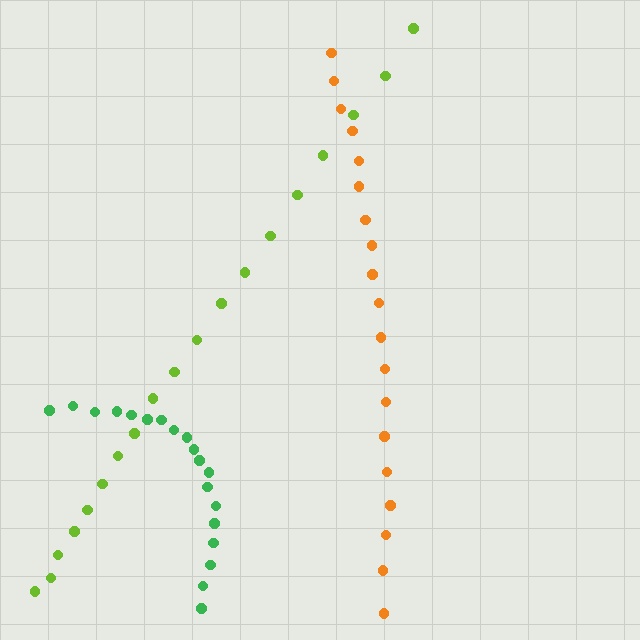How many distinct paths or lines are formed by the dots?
There are 3 distinct paths.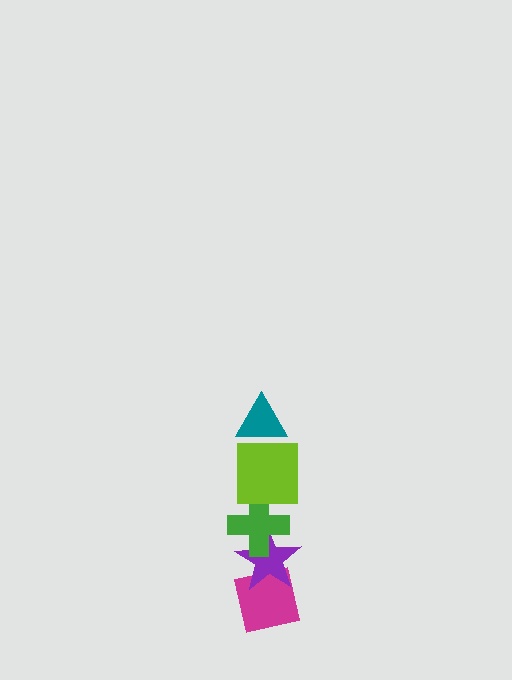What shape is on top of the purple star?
The green cross is on top of the purple star.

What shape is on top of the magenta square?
The purple star is on top of the magenta square.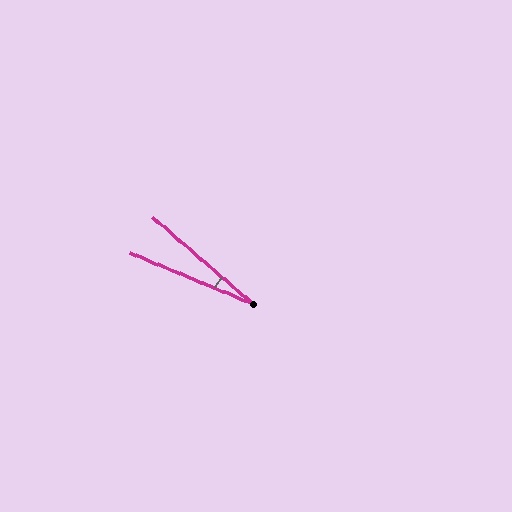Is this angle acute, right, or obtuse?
It is acute.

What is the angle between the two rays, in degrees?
Approximately 18 degrees.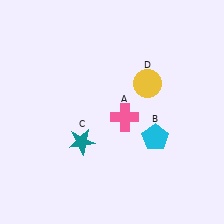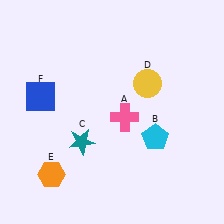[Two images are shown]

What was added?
An orange hexagon (E), a blue square (F) were added in Image 2.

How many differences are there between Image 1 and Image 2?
There are 2 differences between the two images.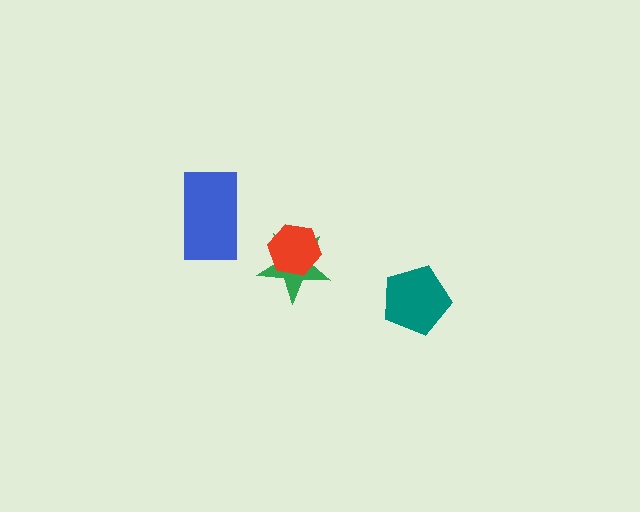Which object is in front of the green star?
The red hexagon is in front of the green star.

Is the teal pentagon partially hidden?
No, no other shape covers it.